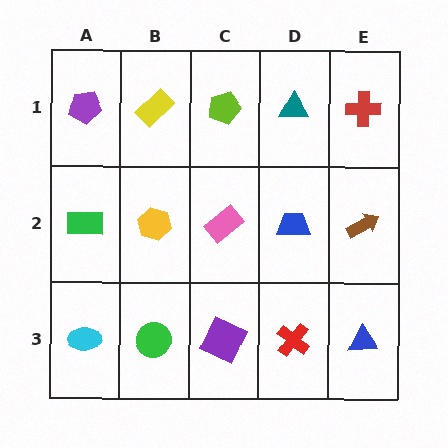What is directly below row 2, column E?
A blue triangle.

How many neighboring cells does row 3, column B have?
3.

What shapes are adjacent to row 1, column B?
A yellow hexagon (row 2, column B), a purple pentagon (row 1, column A), a lime pentagon (row 1, column C).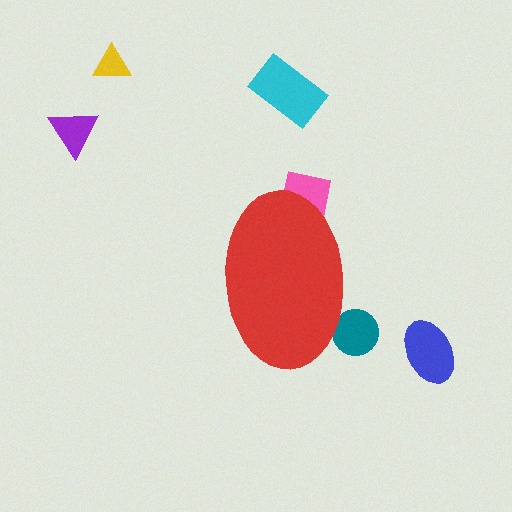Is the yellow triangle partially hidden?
No, the yellow triangle is fully visible.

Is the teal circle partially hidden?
Yes, the teal circle is partially hidden behind the red ellipse.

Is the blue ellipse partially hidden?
No, the blue ellipse is fully visible.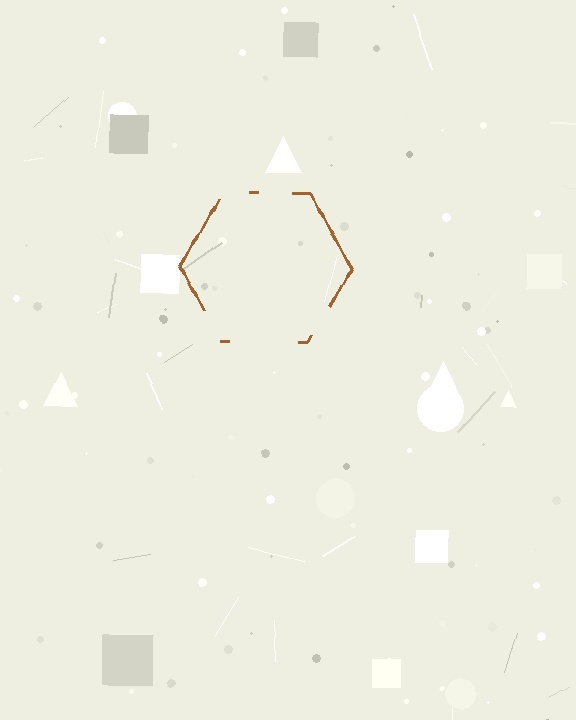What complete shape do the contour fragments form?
The contour fragments form a hexagon.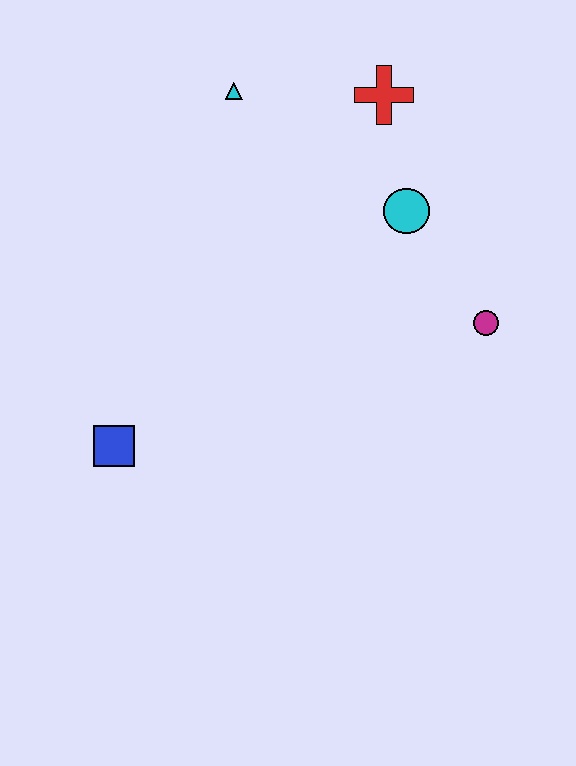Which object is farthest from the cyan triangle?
The blue square is farthest from the cyan triangle.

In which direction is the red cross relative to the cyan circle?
The red cross is above the cyan circle.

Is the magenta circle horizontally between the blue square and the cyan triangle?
No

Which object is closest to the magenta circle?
The cyan circle is closest to the magenta circle.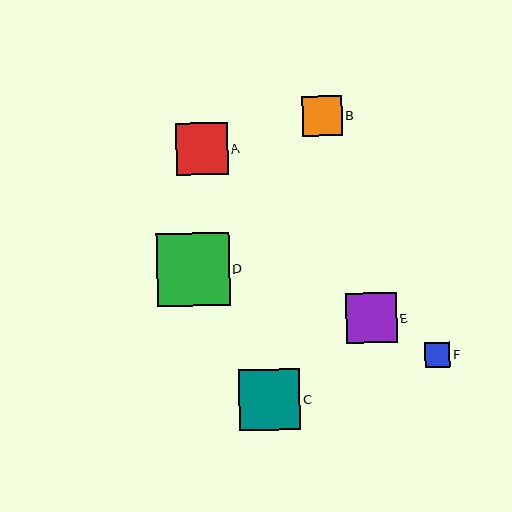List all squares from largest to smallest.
From largest to smallest: D, C, A, E, B, F.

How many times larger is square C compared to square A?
Square C is approximately 1.2 times the size of square A.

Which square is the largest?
Square D is the largest with a size of approximately 73 pixels.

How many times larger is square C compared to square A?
Square C is approximately 1.2 times the size of square A.